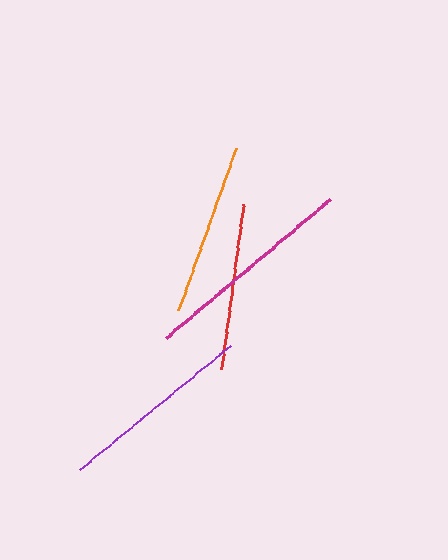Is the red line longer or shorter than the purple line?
The purple line is longer than the red line.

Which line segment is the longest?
The magenta line is the longest at approximately 215 pixels.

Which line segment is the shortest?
The red line is the shortest at approximately 167 pixels.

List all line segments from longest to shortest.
From longest to shortest: magenta, purple, orange, red.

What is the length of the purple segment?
The purple segment is approximately 196 pixels long.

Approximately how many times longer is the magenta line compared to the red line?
The magenta line is approximately 1.3 times the length of the red line.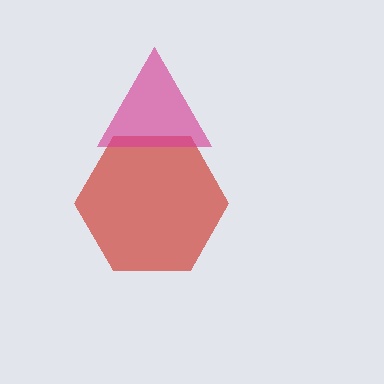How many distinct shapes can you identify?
There are 2 distinct shapes: a red hexagon, a magenta triangle.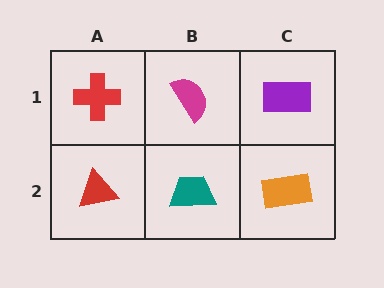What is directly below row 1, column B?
A teal trapezoid.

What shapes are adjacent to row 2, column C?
A purple rectangle (row 1, column C), a teal trapezoid (row 2, column B).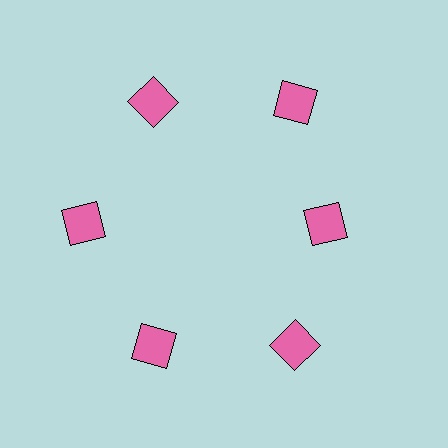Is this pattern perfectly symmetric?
No. The 6 pink squares are arranged in a ring, but one element near the 3 o'clock position is pulled inward toward the center, breaking the 6-fold rotational symmetry.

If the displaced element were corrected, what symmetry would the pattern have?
It would have 6-fold rotational symmetry — the pattern would map onto itself every 60 degrees.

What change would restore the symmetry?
The symmetry would be restored by moving it outward, back onto the ring so that all 6 squares sit at equal angles and equal distance from the center.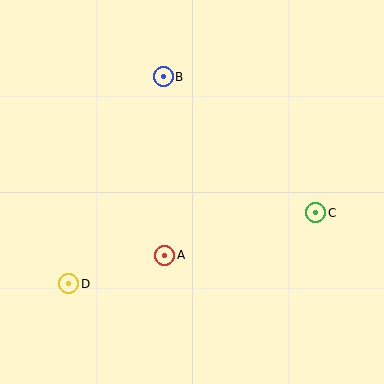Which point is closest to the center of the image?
Point A at (165, 255) is closest to the center.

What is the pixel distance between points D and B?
The distance between D and B is 228 pixels.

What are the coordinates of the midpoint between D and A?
The midpoint between D and A is at (117, 270).